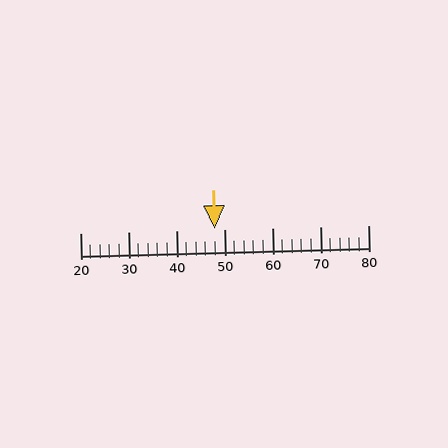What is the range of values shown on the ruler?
The ruler shows values from 20 to 80.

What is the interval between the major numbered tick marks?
The major tick marks are spaced 10 units apart.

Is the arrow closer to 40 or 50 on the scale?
The arrow is closer to 50.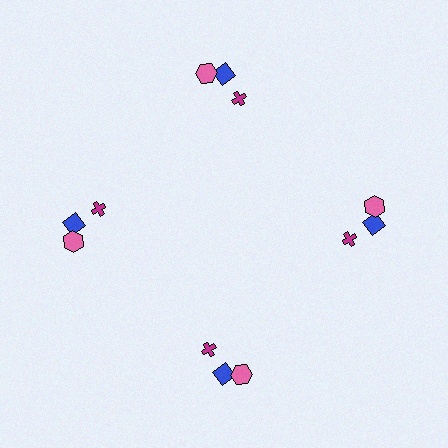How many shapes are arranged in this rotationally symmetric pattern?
There are 12 shapes, arranged in 4 groups of 3.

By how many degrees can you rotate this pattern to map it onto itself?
The pattern maps onto itself every 90 degrees of rotation.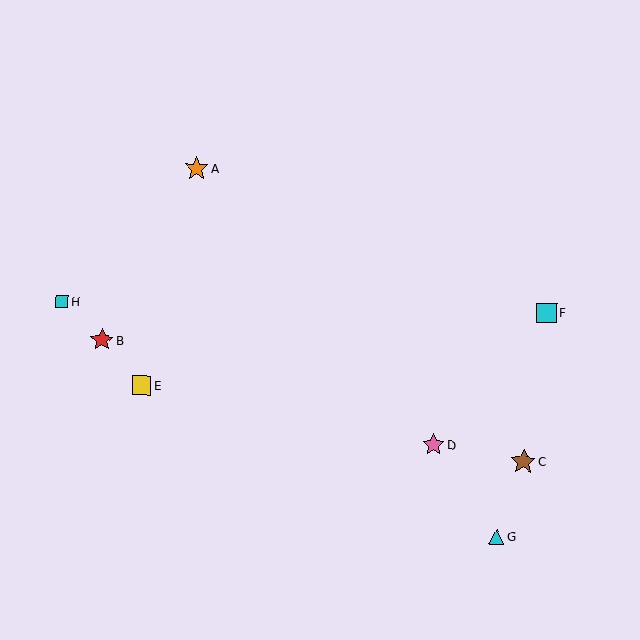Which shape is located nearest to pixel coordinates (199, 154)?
The orange star (labeled A) at (196, 168) is nearest to that location.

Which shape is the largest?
The brown star (labeled C) is the largest.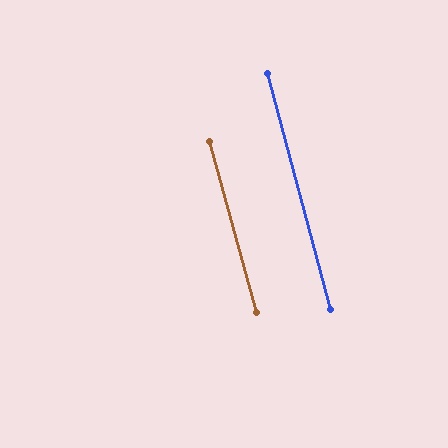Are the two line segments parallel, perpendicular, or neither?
Parallel — their directions differ by only 0.6°.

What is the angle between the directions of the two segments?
Approximately 1 degree.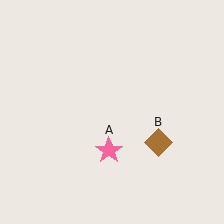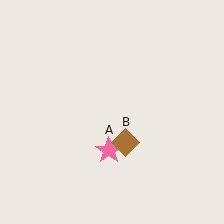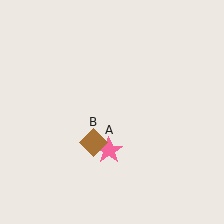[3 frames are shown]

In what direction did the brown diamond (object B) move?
The brown diamond (object B) moved left.